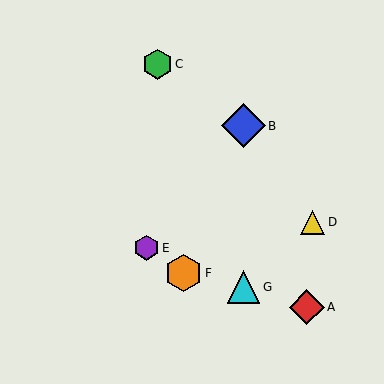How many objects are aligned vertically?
2 objects (B, G) are aligned vertically.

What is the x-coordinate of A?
Object A is at x≈307.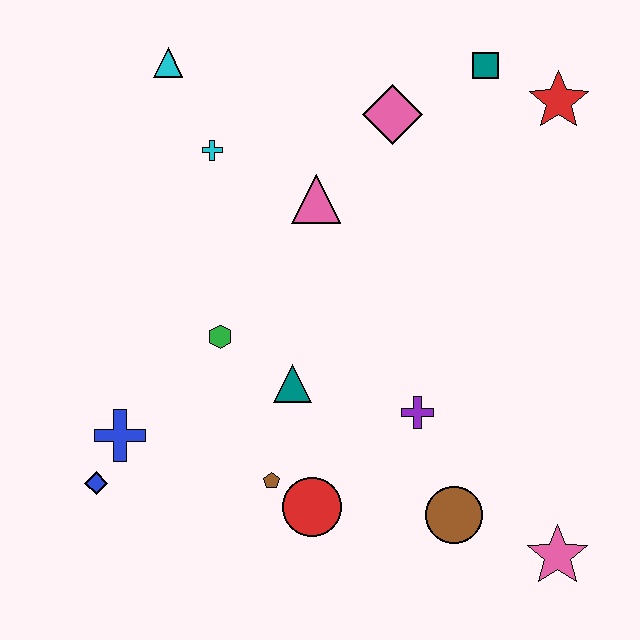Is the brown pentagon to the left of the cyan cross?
No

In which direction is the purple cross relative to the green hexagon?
The purple cross is to the right of the green hexagon.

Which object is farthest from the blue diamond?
The red star is farthest from the blue diamond.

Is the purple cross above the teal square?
No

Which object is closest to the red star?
The teal square is closest to the red star.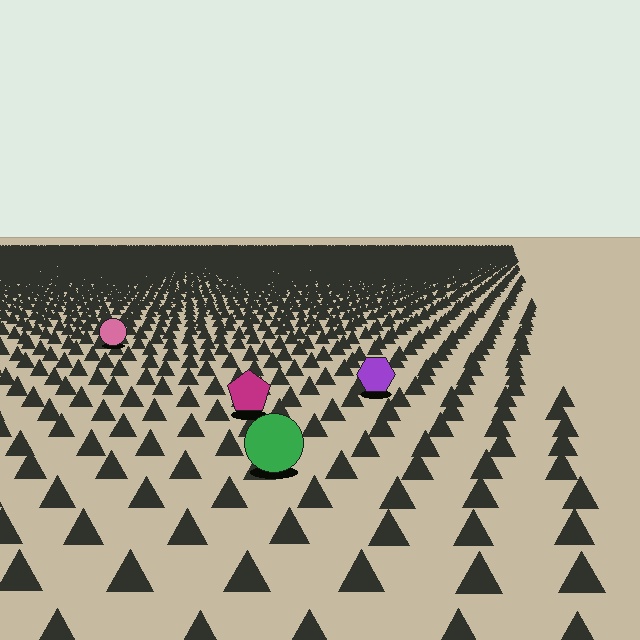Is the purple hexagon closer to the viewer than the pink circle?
Yes. The purple hexagon is closer — you can tell from the texture gradient: the ground texture is coarser near it.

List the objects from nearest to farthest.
From nearest to farthest: the green circle, the magenta pentagon, the purple hexagon, the pink circle.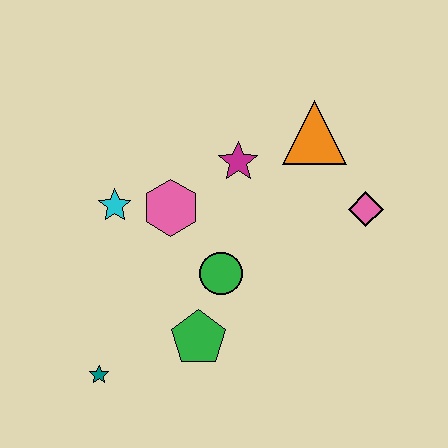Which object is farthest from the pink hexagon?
The pink diamond is farthest from the pink hexagon.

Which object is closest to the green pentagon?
The green circle is closest to the green pentagon.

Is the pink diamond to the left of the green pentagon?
No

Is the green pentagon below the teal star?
No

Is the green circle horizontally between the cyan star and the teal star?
No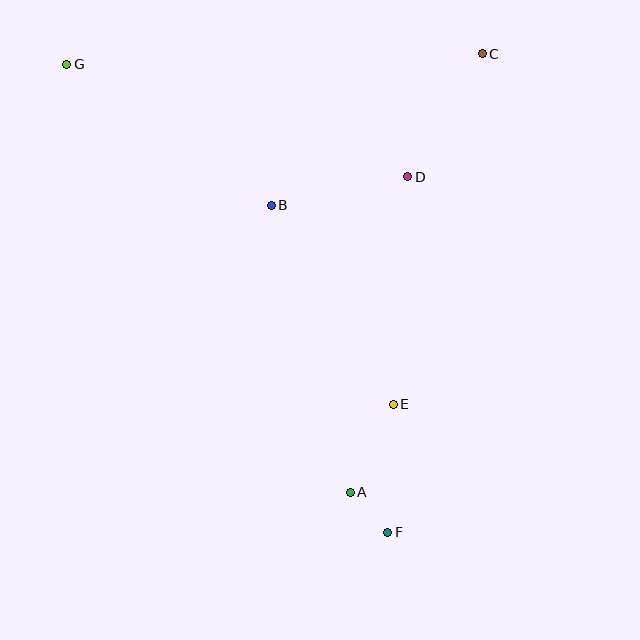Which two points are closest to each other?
Points A and F are closest to each other.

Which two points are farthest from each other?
Points F and G are farthest from each other.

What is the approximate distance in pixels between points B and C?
The distance between B and C is approximately 260 pixels.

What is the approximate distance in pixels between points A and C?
The distance between A and C is approximately 458 pixels.